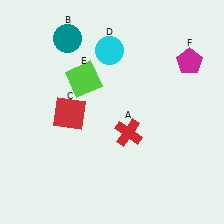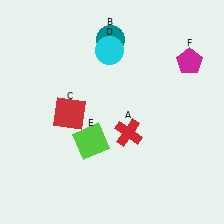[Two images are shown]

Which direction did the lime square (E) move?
The lime square (E) moved down.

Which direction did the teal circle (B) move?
The teal circle (B) moved right.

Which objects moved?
The objects that moved are: the teal circle (B), the lime square (E).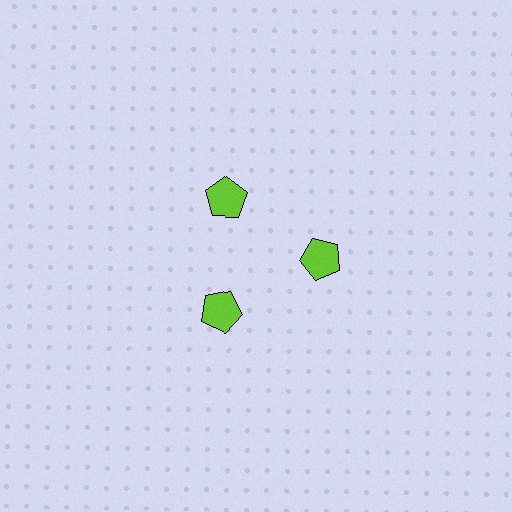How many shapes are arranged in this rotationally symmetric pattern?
There are 3 shapes, arranged in 3 groups of 1.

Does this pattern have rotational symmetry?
Yes, this pattern has 3-fold rotational symmetry. It looks the same after rotating 120 degrees around the center.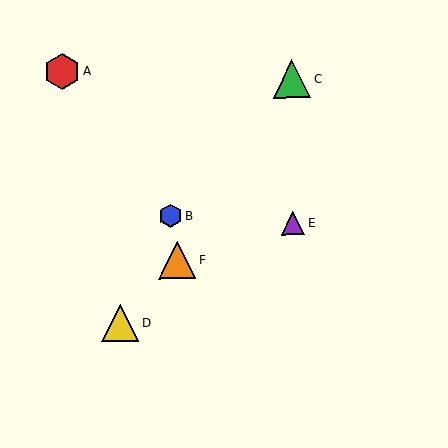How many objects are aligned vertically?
2 objects (C, E) are aligned vertically.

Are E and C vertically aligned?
Yes, both are at x≈293.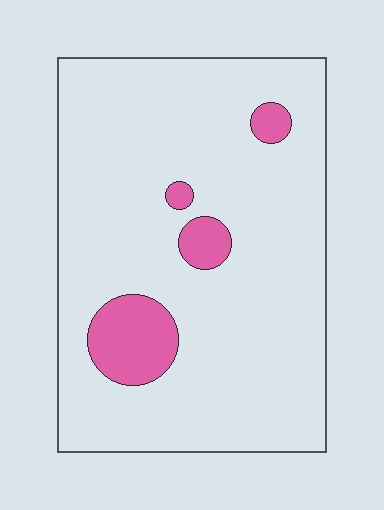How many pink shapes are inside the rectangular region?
4.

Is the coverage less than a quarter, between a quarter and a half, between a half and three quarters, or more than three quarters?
Less than a quarter.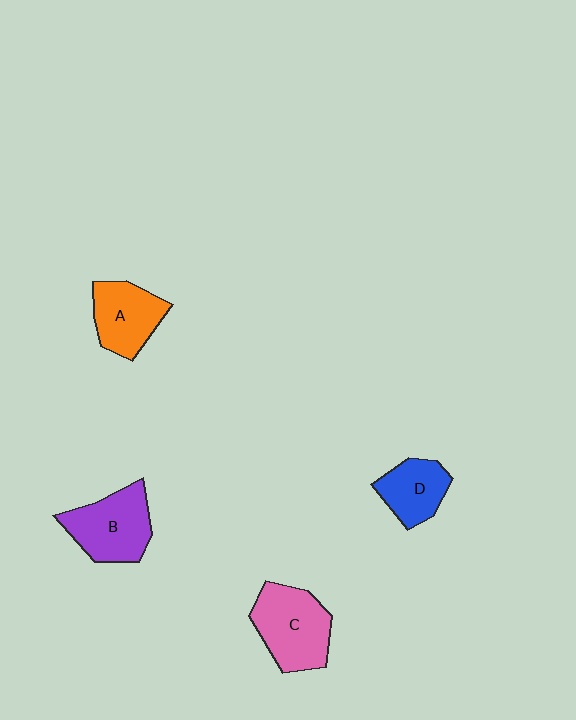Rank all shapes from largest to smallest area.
From largest to smallest: C (pink), B (purple), A (orange), D (blue).